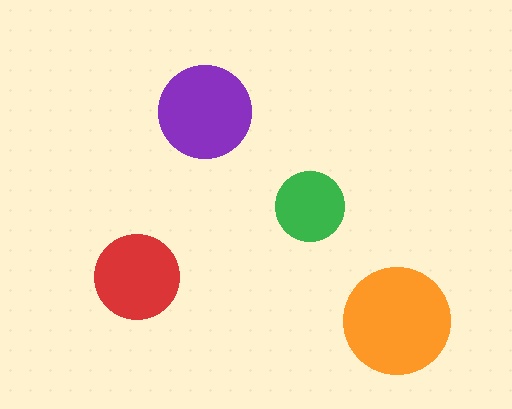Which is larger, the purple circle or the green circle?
The purple one.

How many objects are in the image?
There are 4 objects in the image.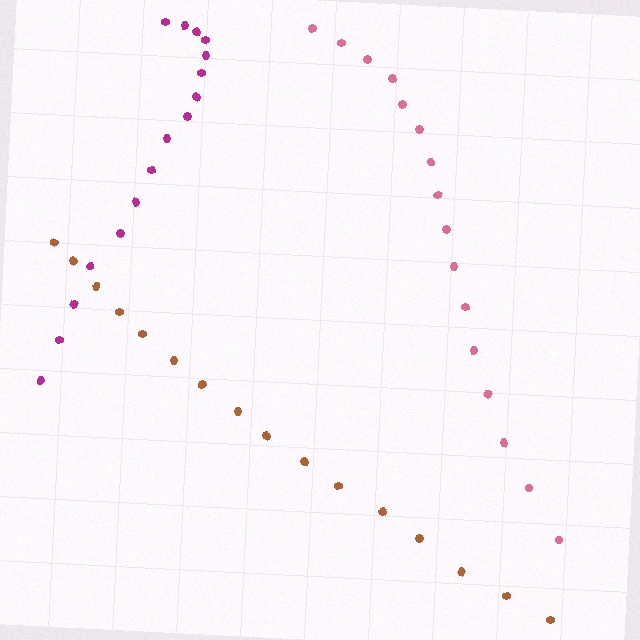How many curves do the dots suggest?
There are 3 distinct paths.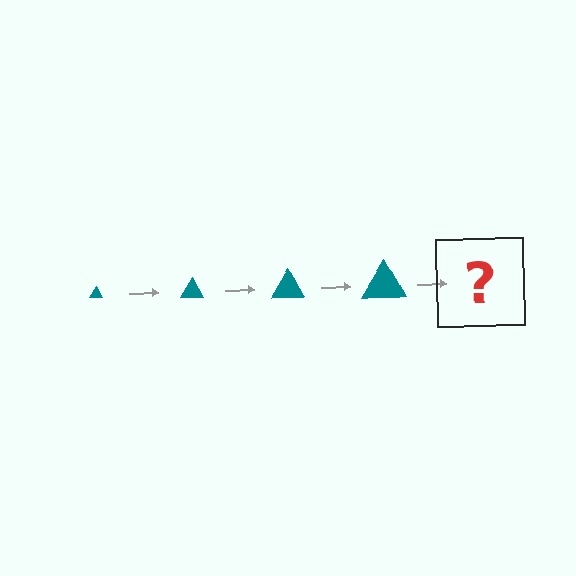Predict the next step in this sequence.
The next step is a teal triangle, larger than the previous one.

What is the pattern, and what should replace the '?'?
The pattern is that the triangle gets progressively larger each step. The '?' should be a teal triangle, larger than the previous one.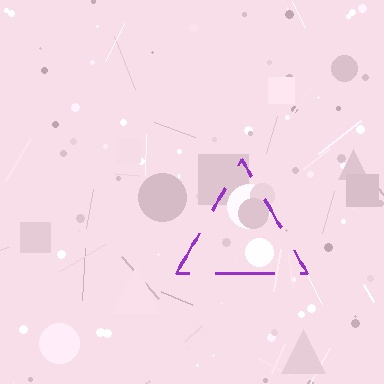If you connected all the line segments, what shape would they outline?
They would outline a triangle.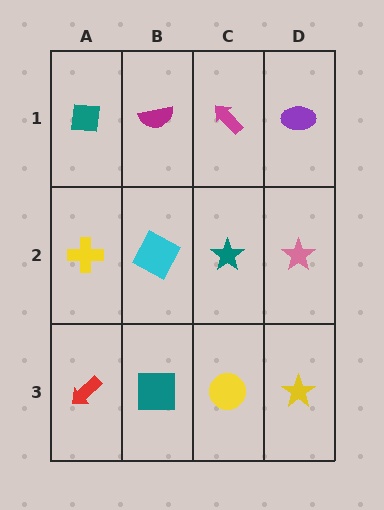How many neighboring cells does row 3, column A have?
2.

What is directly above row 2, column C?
A magenta arrow.